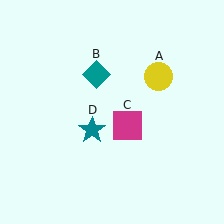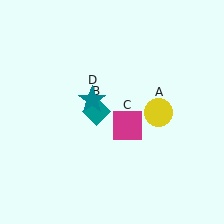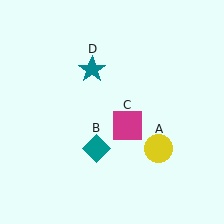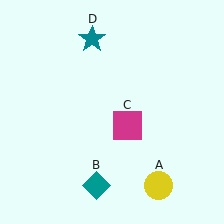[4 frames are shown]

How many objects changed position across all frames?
3 objects changed position: yellow circle (object A), teal diamond (object B), teal star (object D).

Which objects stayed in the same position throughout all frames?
Magenta square (object C) remained stationary.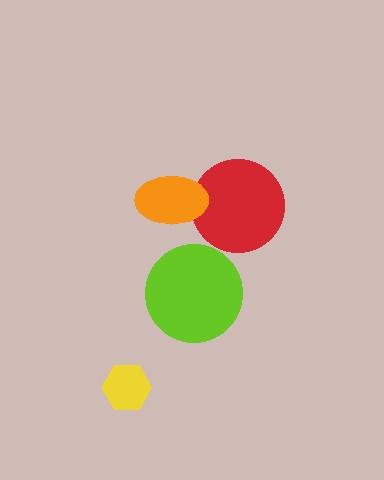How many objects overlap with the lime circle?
0 objects overlap with the lime circle.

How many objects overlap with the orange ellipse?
1 object overlaps with the orange ellipse.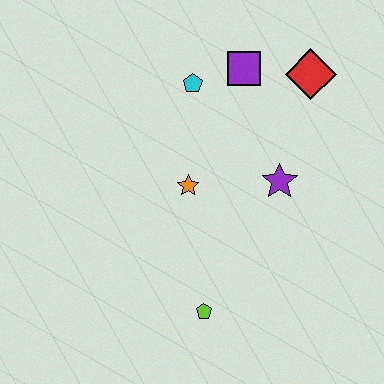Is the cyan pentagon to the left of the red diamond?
Yes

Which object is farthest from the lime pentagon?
The red diamond is farthest from the lime pentagon.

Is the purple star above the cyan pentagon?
No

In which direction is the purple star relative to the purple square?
The purple star is below the purple square.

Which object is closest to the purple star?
The orange star is closest to the purple star.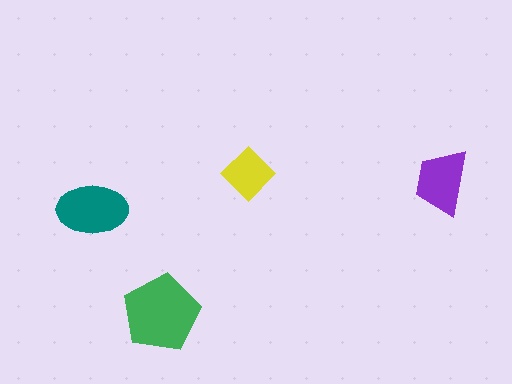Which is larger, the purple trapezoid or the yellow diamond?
The purple trapezoid.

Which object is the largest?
The green pentagon.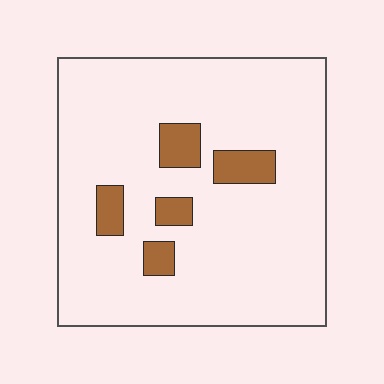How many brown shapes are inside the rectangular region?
5.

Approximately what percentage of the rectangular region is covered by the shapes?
Approximately 10%.